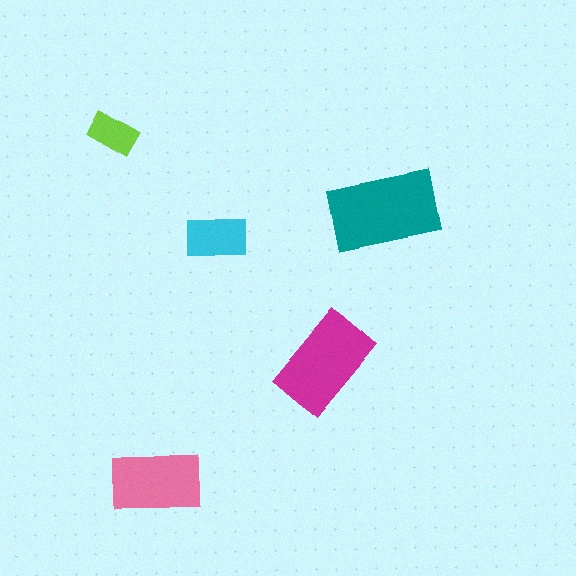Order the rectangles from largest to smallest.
the teal one, the magenta one, the pink one, the cyan one, the lime one.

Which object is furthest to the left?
The lime rectangle is leftmost.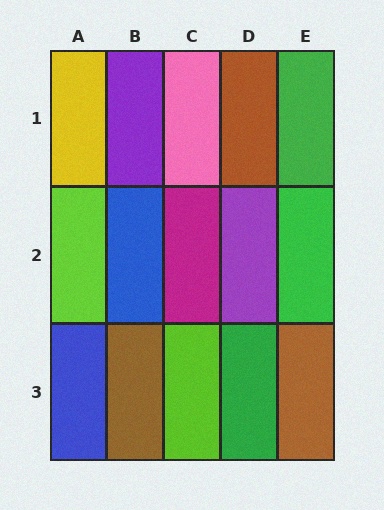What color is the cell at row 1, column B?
Purple.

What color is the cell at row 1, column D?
Brown.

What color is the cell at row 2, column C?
Magenta.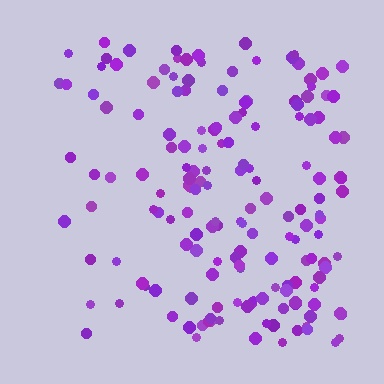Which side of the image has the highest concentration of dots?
The right.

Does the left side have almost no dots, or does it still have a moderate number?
Still a moderate number, just noticeably fewer than the right.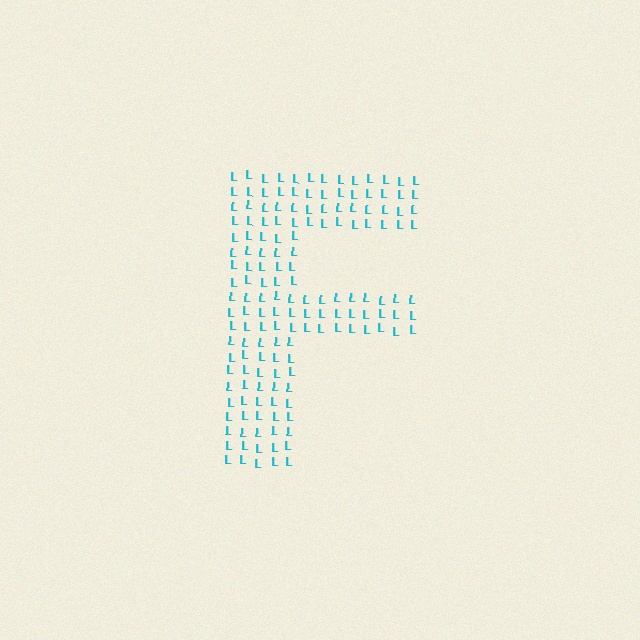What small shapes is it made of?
It is made of small letter L's.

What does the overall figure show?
The overall figure shows the letter F.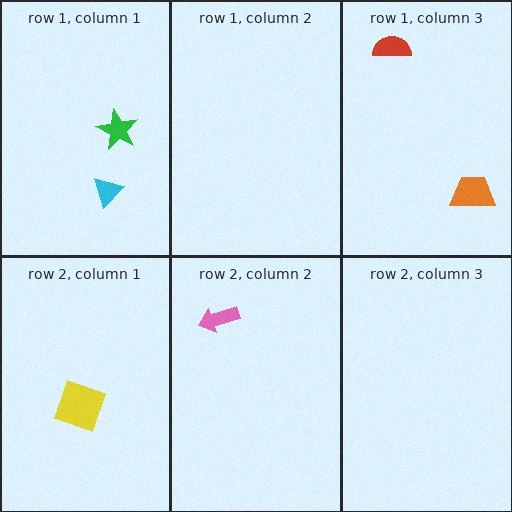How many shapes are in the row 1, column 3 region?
2.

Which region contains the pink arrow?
The row 2, column 2 region.